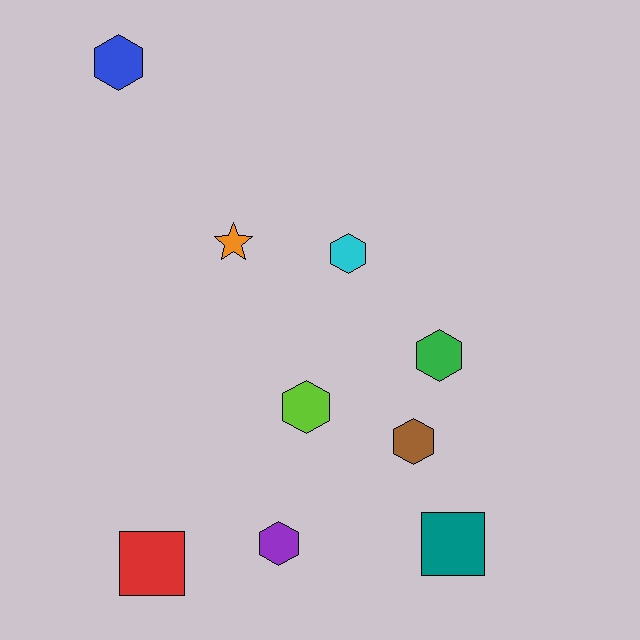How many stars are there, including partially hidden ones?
There is 1 star.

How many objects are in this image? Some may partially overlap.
There are 9 objects.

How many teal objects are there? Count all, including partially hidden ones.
There is 1 teal object.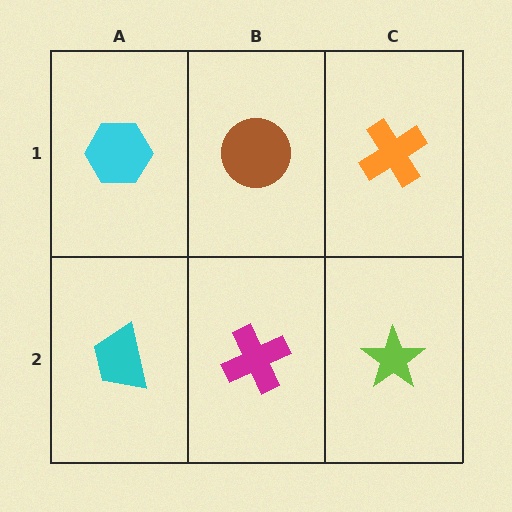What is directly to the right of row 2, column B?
A lime star.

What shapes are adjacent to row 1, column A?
A cyan trapezoid (row 2, column A), a brown circle (row 1, column B).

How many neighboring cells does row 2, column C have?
2.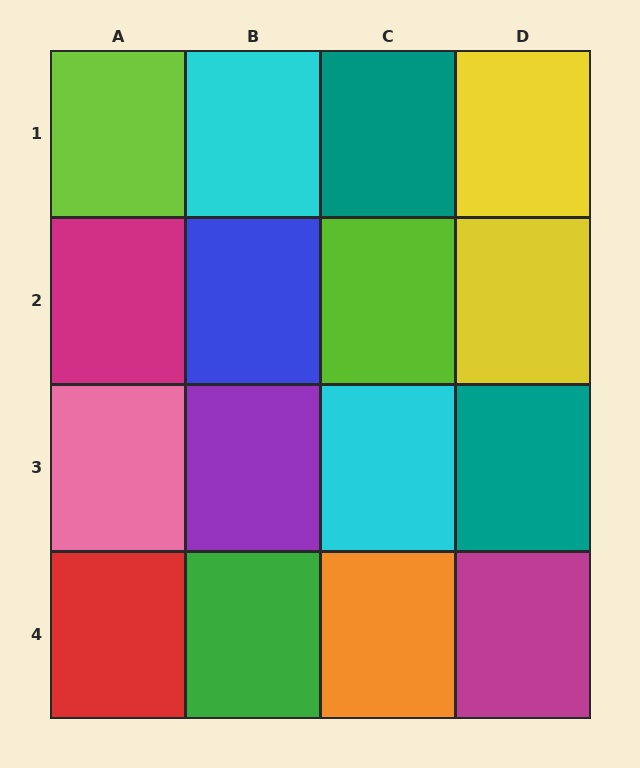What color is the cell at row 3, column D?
Teal.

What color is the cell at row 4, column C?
Orange.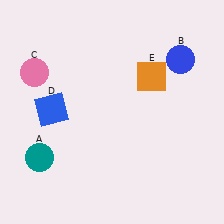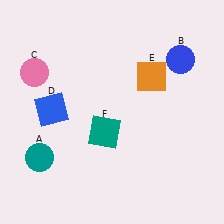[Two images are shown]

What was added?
A teal square (F) was added in Image 2.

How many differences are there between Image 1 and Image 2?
There is 1 difference between the two images.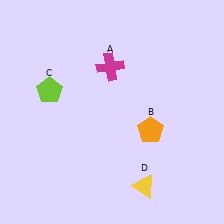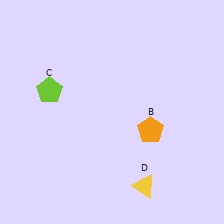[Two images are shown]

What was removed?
The magenta cross (A) was removed in Image 2.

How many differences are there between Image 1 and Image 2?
There is 1 difference between the two images.